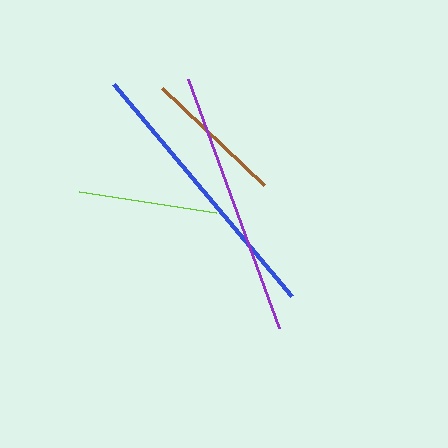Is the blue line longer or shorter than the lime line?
The blue line is longer than the lime line.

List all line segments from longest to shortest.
From longest to shortest: blue, purple, brown, lime.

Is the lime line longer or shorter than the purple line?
The purple line is longer than the lime line.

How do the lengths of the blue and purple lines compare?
The blue and purple lines are approximately the same length.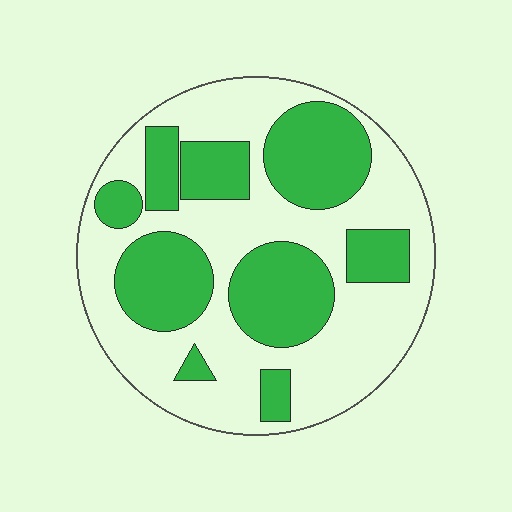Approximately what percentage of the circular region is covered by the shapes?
Approximately 40%.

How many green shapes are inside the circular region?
9.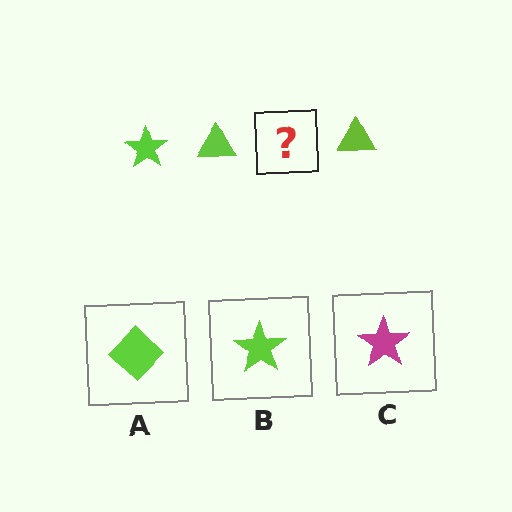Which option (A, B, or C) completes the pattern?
B.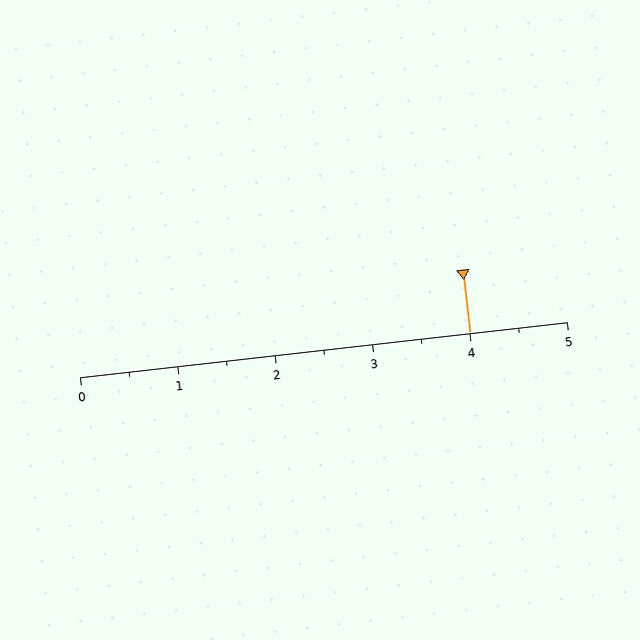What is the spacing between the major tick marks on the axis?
The major ticks are spaced 1 apart.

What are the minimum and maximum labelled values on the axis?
The axis runs from 0 to 5.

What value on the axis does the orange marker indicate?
The marker indicates approximately 4.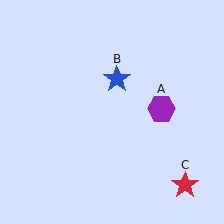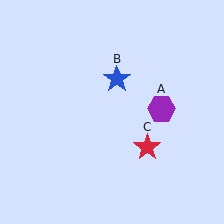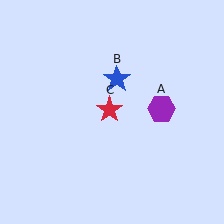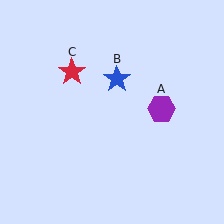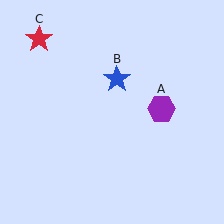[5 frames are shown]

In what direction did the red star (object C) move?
The red star (object C) moved up and to the left.